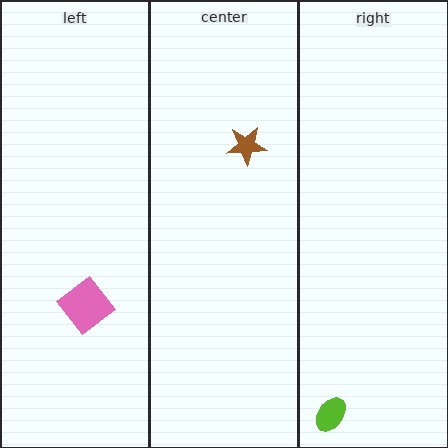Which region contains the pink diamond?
The left region.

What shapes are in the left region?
The pink diamond.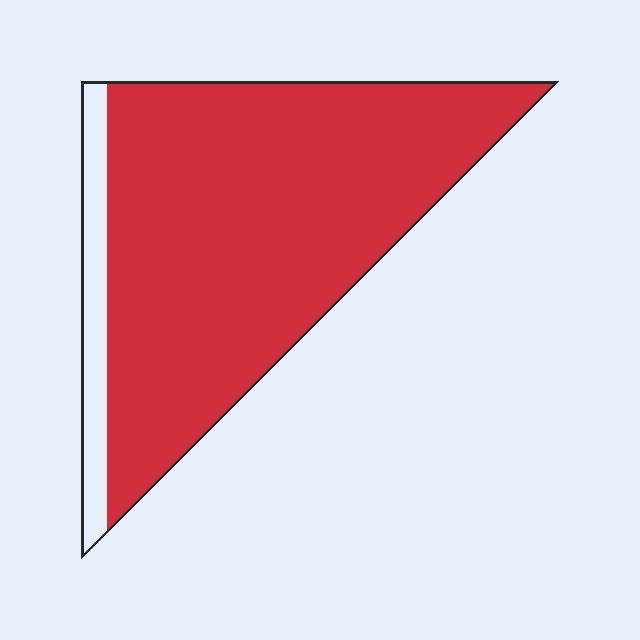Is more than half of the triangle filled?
Yes.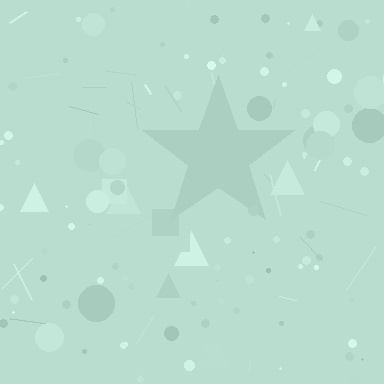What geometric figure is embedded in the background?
A star is embedded in the background.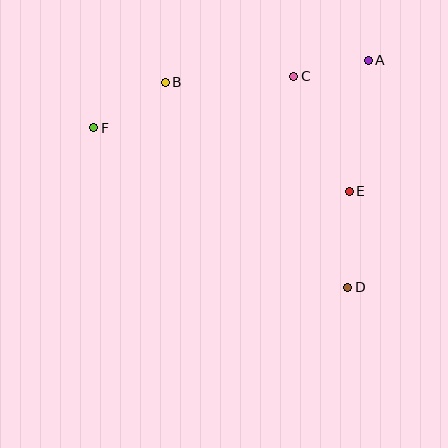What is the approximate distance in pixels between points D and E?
The distance between D and E is approximately 96 pixels.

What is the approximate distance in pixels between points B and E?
The distance between B and E is approximately 214 pixels.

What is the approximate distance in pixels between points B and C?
The distance between B and C is approximately 129 pixels.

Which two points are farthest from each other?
Points D and F are farthest from each other.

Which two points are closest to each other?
Points A and C are closest to each other.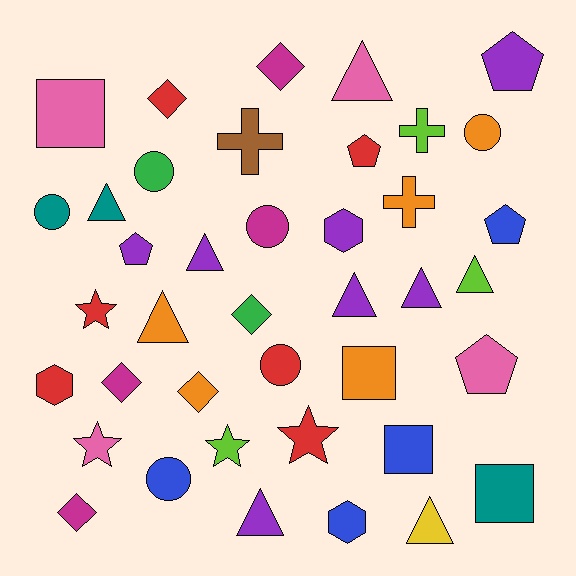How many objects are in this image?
There are 40 objects.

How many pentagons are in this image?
There are 5 pentagons.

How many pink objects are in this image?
There are 4 pink objects.